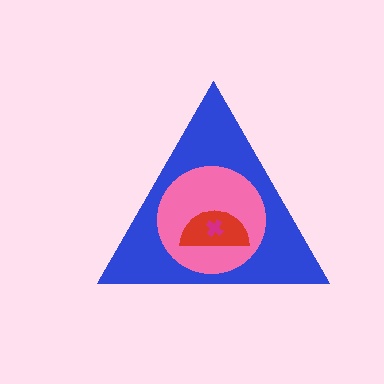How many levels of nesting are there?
4.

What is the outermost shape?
The blue triangle.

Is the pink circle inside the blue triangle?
Yes.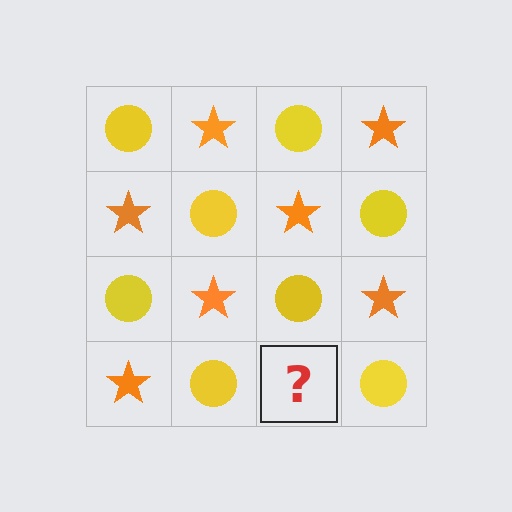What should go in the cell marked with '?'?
The missing cell should contain an orange star.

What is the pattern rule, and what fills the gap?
The rule is that it alternates yellow circle and orange star in a checkerboard pattern. The gap should be filled with an orange star.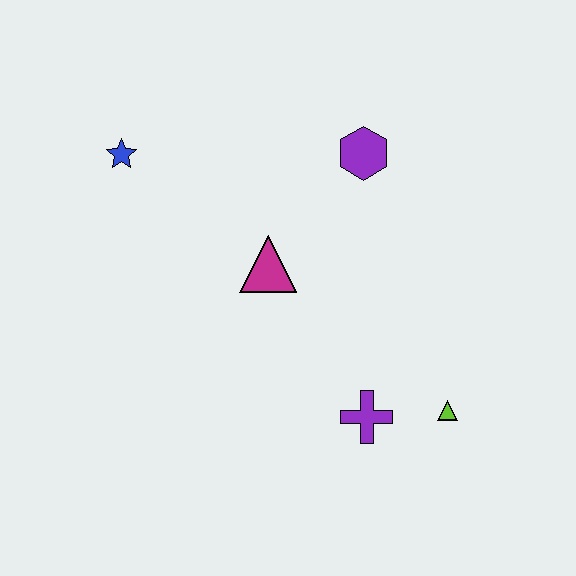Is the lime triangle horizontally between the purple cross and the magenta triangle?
No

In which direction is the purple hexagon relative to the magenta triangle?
The purple hexagon is above the magenta triangle.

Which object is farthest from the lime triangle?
The blue star is farthest from the lime triangle.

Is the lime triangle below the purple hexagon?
Yes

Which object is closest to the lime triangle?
The purple cross is closest to the lime triangle.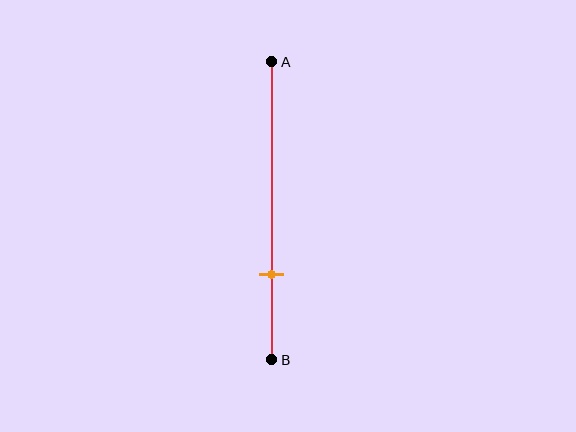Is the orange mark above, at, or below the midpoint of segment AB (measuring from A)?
The orange mark is below the midpoint of segment AB.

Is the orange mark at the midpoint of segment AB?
No, the mark is at about 70% from A, not at the 50% midpoint.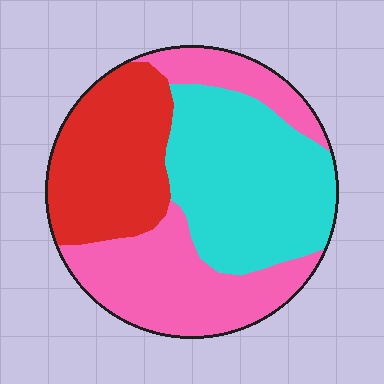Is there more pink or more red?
Pink.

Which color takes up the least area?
Red, at roughly 25%.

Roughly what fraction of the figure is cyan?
Cyan covers roughly 35% of the figure.